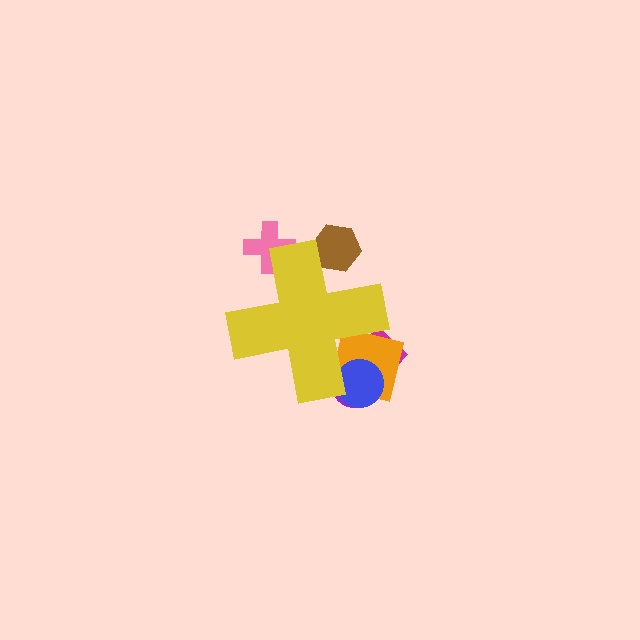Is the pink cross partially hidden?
Yes, the pink cross is partially hidden behind the yellow cross.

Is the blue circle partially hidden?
Yes, the blue circle is partially hidden behind the yellow cross.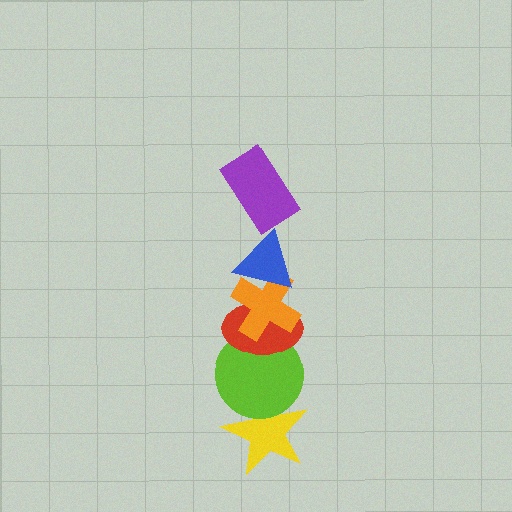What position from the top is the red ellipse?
The red ellipse is 4th from the top.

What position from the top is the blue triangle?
The blue triangle is 2nd from the top.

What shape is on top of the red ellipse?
The orange cross is on top of the red ellipse.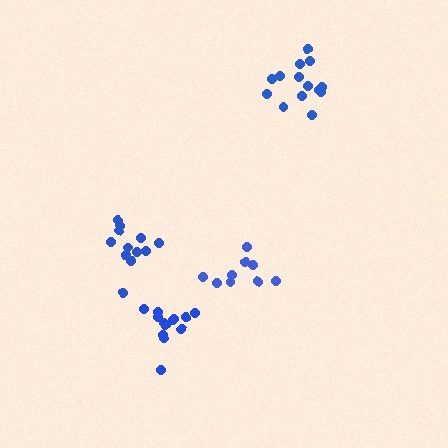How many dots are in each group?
Group 1: 9 dots, Group 2: 12 dots, Group 3: 13 dots, Group 4: 15 dots (49 total).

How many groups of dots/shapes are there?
There are 4 groups.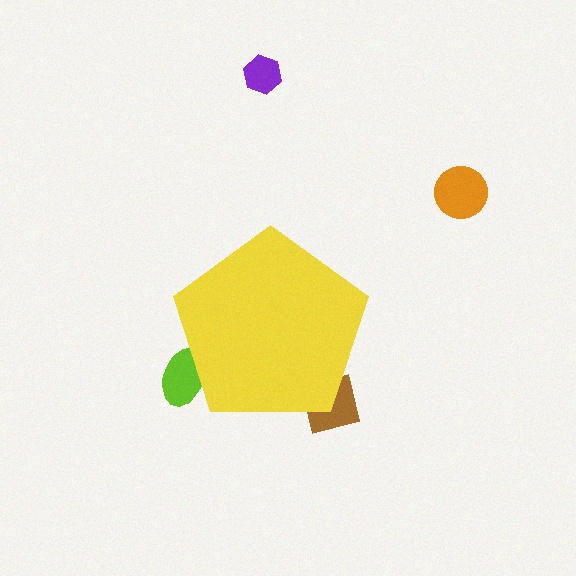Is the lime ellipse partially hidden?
Yes, the lime ellipse is partially hidden behind the yellow pentagon.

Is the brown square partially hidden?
Yes, the brown square is partially hidden behind the yellow pentagon.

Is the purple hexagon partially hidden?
No, the purple hexagon is fully visible.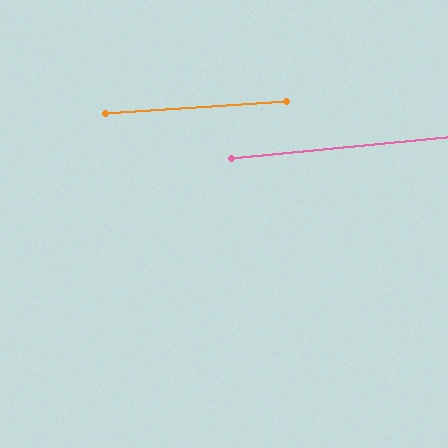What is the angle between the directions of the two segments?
Approximately 2 degrees.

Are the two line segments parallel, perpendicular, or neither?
Parallel — their directions differ by only 1.8°.